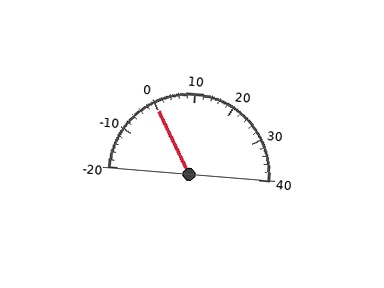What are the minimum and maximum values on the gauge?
The gauge ranges from -20 to 40.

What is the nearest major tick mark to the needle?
The nearest major tick mark is 0.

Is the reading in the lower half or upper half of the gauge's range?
The reading is in the lower half of the range (-20 to 40).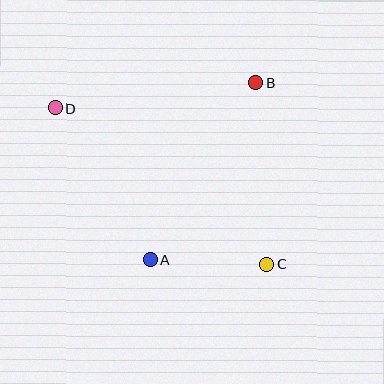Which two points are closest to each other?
Points A and C are closest to each other.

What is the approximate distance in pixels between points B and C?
The distance between B and C is approximately 182 pixels.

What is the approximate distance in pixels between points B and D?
The distance between B and D is approximately 202 pixels.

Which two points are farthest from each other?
Points C and D are farthest from each other.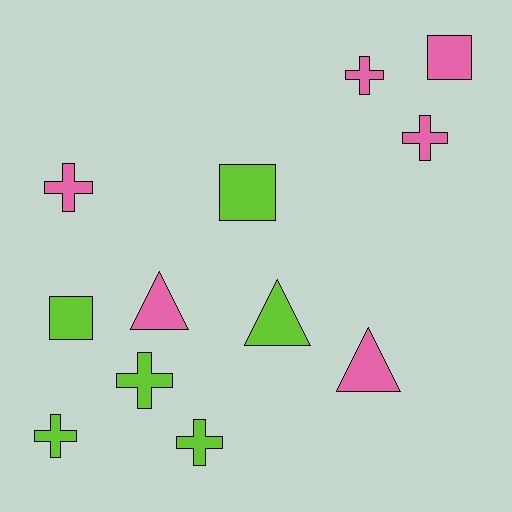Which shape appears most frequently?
Cross, with 6 objects.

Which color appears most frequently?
Pink, with 6 objects.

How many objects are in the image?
There are 12 objects.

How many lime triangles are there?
There is 1 lime triangle.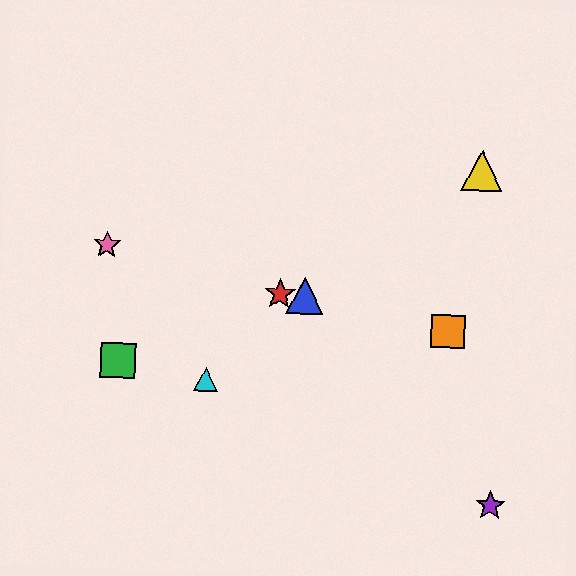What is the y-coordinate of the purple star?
The purple star is at y≈506.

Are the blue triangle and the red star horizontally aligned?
Yes, both are at y≈295.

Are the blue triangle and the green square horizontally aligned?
No, the blue triangle is at y≈295 and the green square is at y≈360.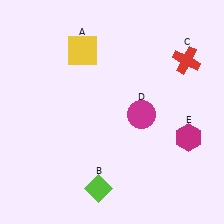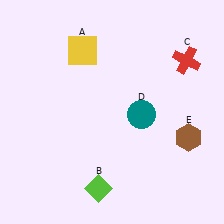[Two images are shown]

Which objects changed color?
D changed from magenta to teal. E changed from magenta to brown.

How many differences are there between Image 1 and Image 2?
There are 2 differences between the two images.